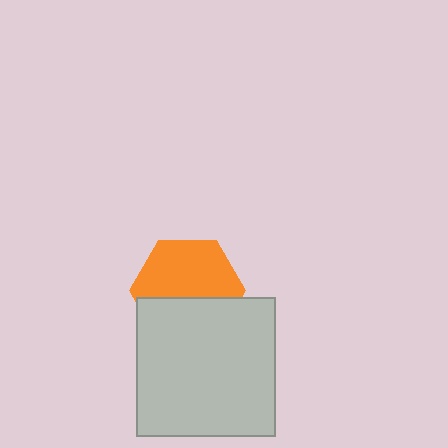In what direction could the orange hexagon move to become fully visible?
The orange hexagon could move up. That would shift it out from behind the light gray square entirely.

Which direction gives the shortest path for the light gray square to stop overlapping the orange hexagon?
Moving down gives the shortest separation.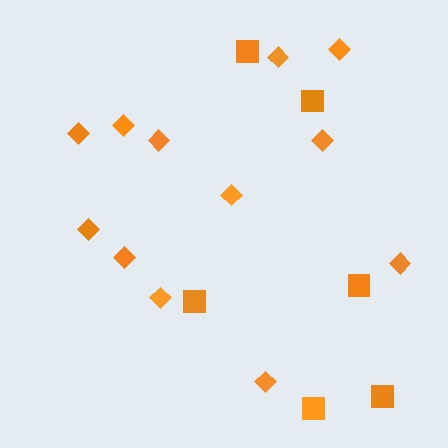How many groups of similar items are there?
There are 2 groups: one group of squares (6) and one group of diamonds (12).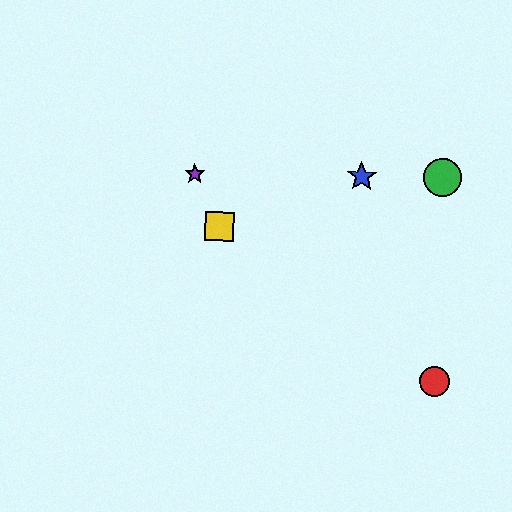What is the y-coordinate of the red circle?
The red circle is at y≈381.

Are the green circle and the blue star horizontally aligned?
Yes, both are at y≈178.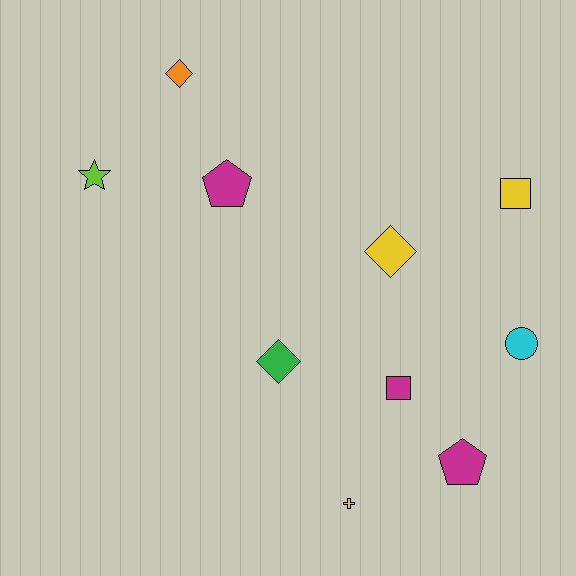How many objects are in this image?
There are 10 objects.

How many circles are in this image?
There is 1 circle.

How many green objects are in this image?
There is 1 green object.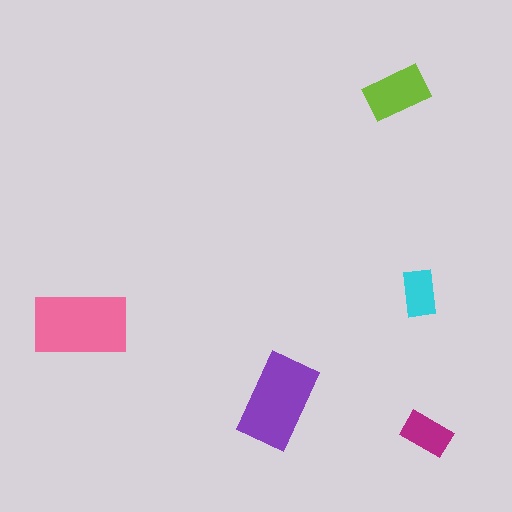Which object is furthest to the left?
The pink rectangle is leftmost.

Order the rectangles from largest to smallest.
the pink one, the purple one, the lime one, the magenta one, the cyan one.